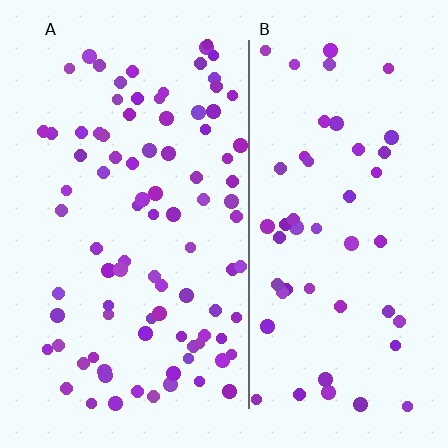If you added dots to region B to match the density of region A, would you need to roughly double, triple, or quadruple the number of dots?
Approximately double.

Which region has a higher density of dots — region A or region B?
A (the left).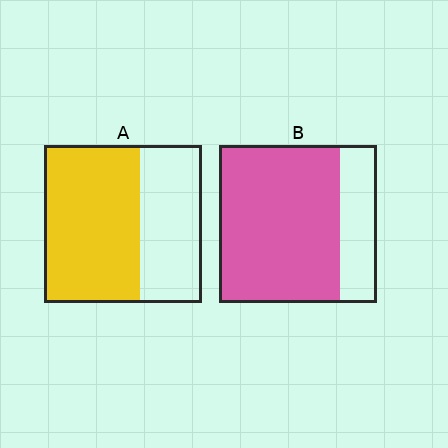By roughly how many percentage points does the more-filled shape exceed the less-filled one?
By roughly 15 percentage points (B over A).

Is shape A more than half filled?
Yes.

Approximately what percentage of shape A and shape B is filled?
A is approximately 60% and B is approximately 75%.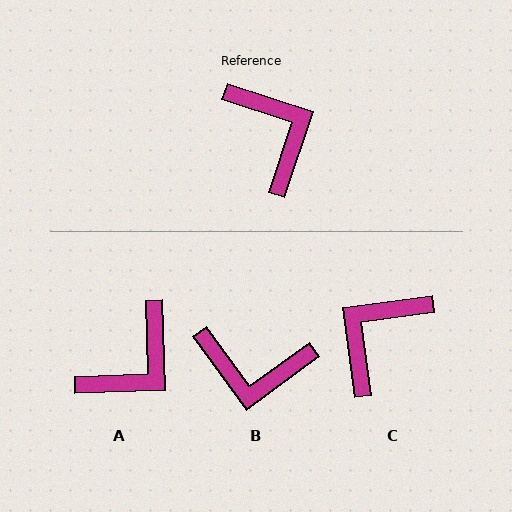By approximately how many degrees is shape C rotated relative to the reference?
Approximately 116 degrees counter-clockwise.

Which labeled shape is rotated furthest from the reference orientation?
B, about 126 degrees away.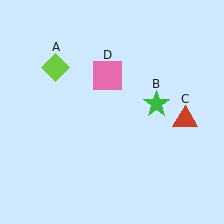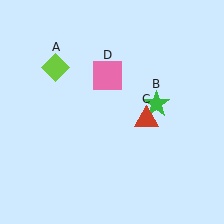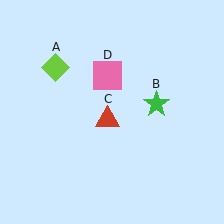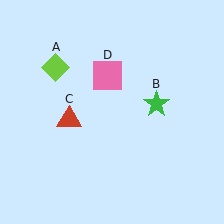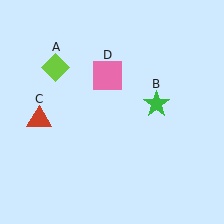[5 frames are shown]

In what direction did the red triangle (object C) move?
The red triangle (object C) moved left.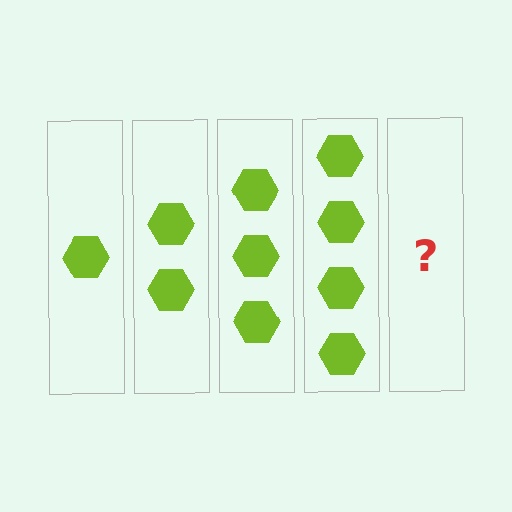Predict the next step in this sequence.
The next step is 5 hexagons.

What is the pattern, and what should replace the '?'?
The pattern is that each step adds one more hexagon. The '?' should be 5 hexagons.